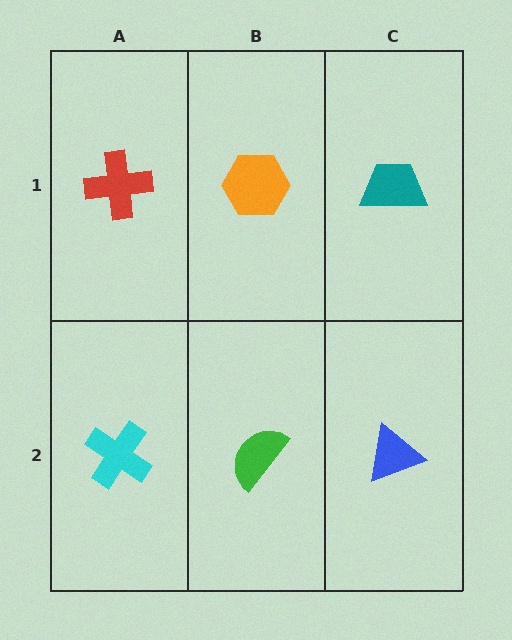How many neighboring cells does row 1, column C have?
2.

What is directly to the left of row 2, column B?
A cyan cross.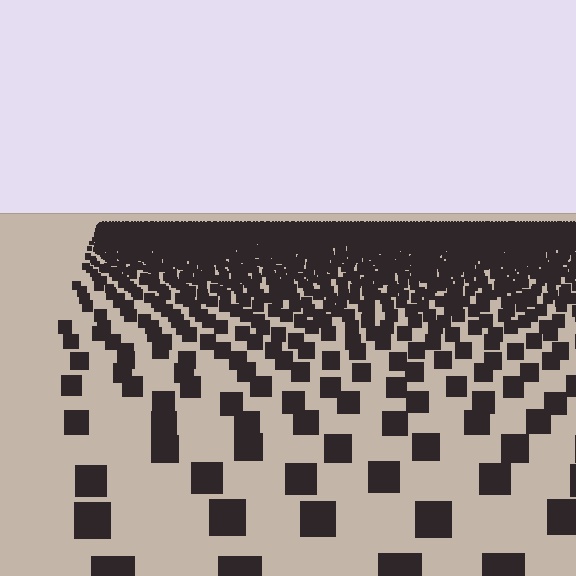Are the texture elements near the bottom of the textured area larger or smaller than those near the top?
Larger. Near the bottom, elements are closer to the viewer and appear at a bigger on-screen size.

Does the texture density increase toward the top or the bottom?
Density increases toward the top.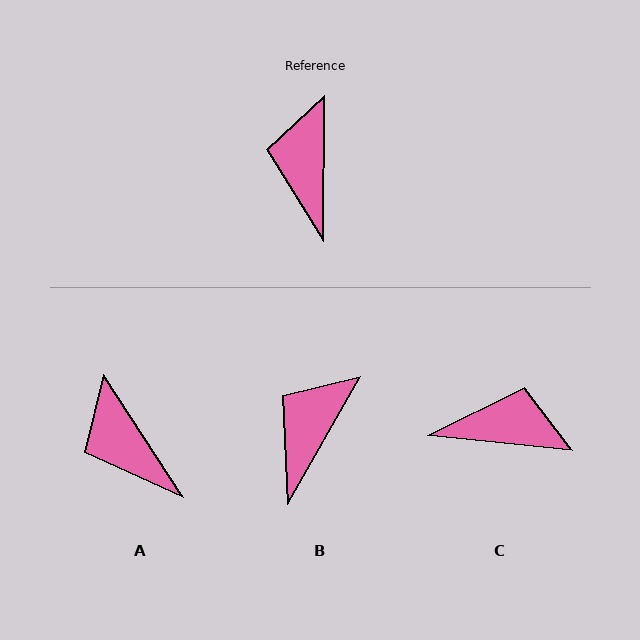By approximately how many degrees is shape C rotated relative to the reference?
Approximately 96 degrees clockwise.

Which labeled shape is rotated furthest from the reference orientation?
C, about 96 degrees away.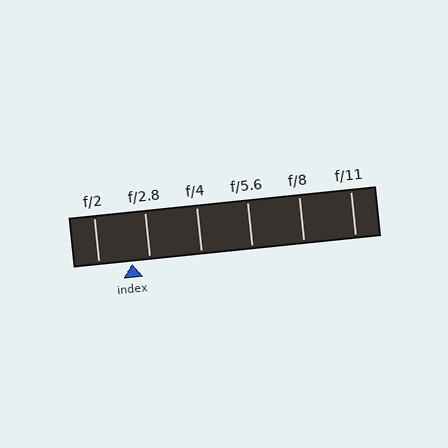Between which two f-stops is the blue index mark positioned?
The index mark is between f/2 and f/2.8.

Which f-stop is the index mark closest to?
The index mark is closest to f/2.8.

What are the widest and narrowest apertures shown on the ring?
The widest aperture shown is f/2 and the narrowest is f/11.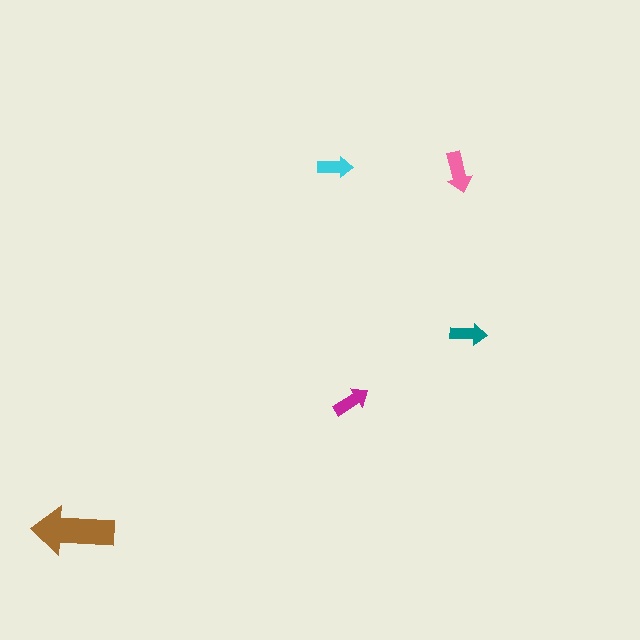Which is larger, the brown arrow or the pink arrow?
The brown one.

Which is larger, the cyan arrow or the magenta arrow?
The magenta one.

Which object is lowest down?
The brown arrow is bottommost.